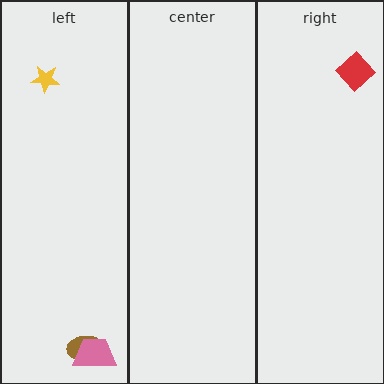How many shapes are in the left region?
3.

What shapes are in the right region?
The red diamond.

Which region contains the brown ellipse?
The left region.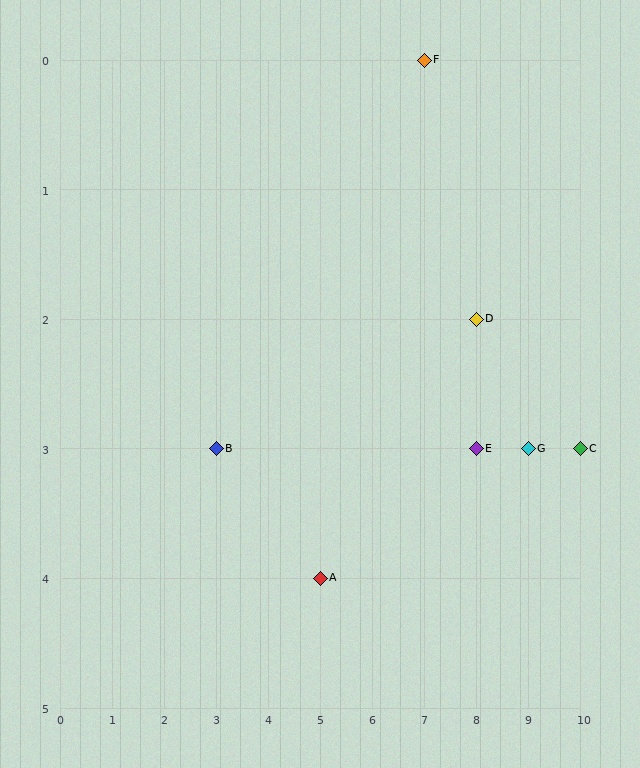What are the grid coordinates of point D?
Point D is at grid coordinates (8, 2).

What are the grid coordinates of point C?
Point C is at grid coordinates (10, 3).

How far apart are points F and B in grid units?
Points F and B are 4 columns and 3 rows apart (about 5.0 grid units diagonally).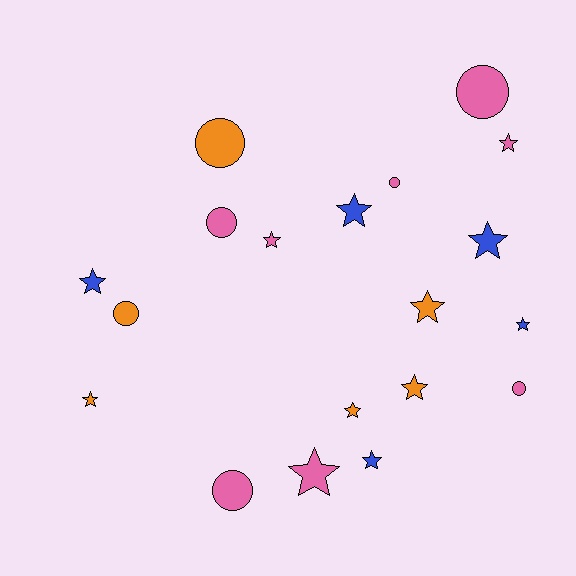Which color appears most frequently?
Pink, with 8 objects.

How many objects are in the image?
There are 19 objects.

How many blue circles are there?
There are no blue circles.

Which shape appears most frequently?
Star, with 12 objects.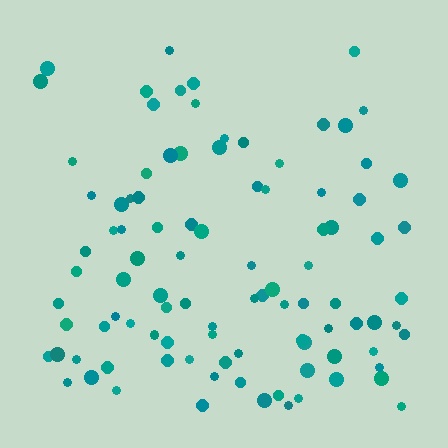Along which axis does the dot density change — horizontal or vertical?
Vertical.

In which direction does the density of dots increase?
From top to bottom, with the bottom side densest.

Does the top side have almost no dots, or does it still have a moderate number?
Still a moderate number, just noticeably fewer than the bottom.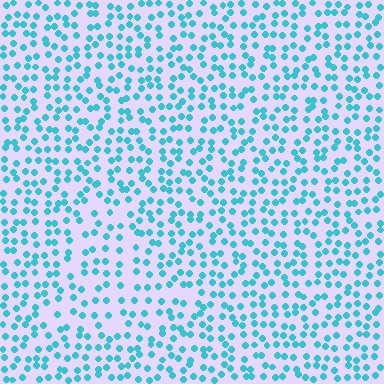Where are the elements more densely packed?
The elements are more densely packed outside the triangle boundary.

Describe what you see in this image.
The image contains small cyan elements arranged at two different densities. A triangle-shaped region is visible where the elements are less densely packed than the surrounding area.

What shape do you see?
I see a triangle.